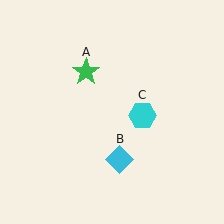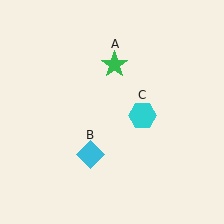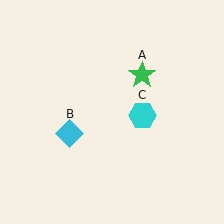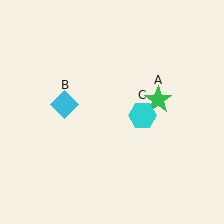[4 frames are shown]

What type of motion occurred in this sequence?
The green star (object A), cyan diamond (object B) rotated clockwise around the center of the scene.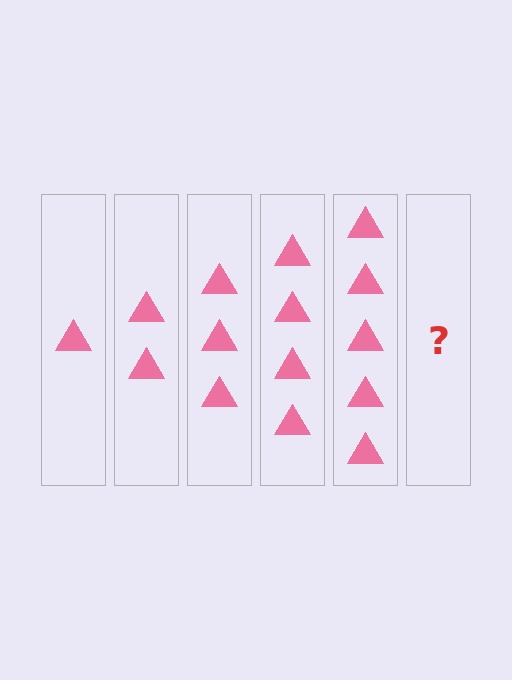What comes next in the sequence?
The next element should be 6 triangles.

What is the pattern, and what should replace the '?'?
The pattern is that each step adds one more triangle. The '?' should be 6 triangles.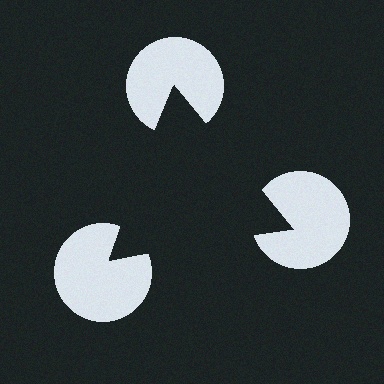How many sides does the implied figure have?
3 sides.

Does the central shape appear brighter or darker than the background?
It typically appears slightly darker than the background, even though no actual brightness change is drawn.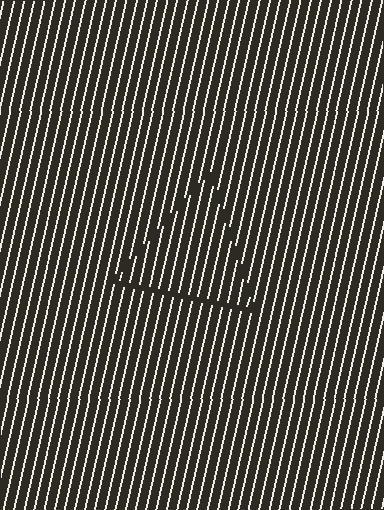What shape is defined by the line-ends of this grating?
An illusory triangle. The interior of the shape contains the same grating, shifted by half a period — the contour is defined by the phase discontinuity where line-ends from the inner and outer gratings abut.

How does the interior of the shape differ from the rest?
The interior of the shape contains the same grating, shifted by half a period — the contour is defined by the phase discontinuity where line-ends from the inner and outer gratings abut.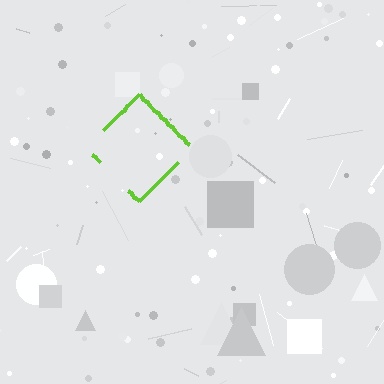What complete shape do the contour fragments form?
The contour fragments form a diamond.